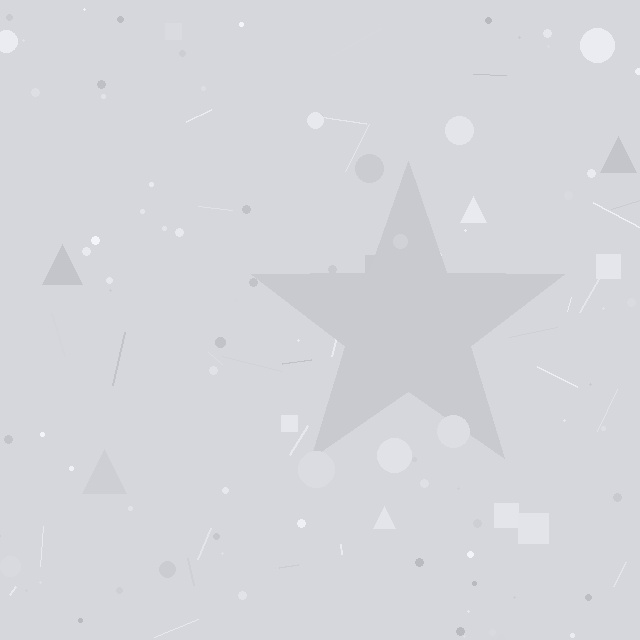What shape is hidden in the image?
A star is hidden in the image.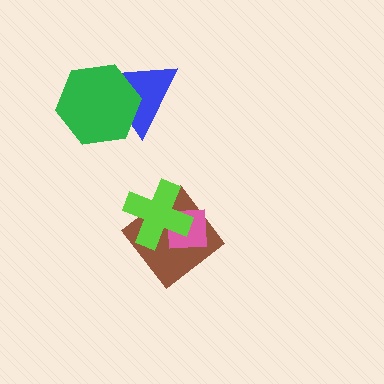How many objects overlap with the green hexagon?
1 object overlaps with the green hexagon.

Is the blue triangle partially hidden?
Yes, it is partially covered by another shape.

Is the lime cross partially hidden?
No, no other shape covers it.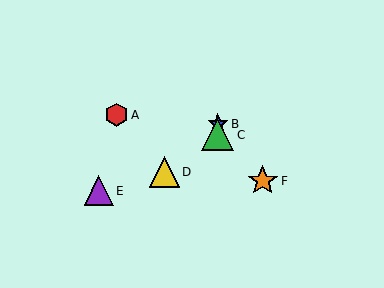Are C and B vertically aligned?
Yes, both are at x≈218.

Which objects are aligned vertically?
Objects B, C are aligned vertically.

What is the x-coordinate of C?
Object C is at x≈218.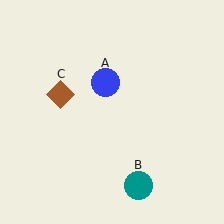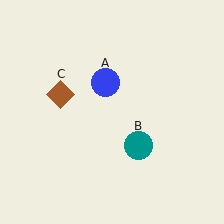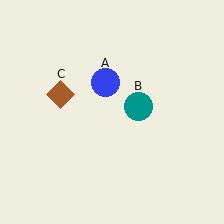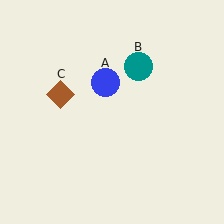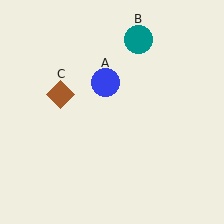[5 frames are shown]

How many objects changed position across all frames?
1 object changed position: teal circle (object B).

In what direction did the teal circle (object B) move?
The teal circle (object B) moved up.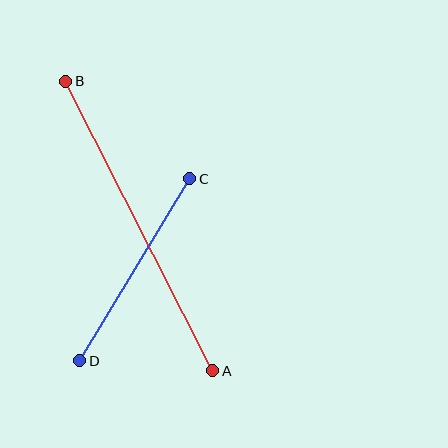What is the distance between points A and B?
The distance is approximately 325 pixels.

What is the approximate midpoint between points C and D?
The midpoint is at approximately (135, 270) pixels.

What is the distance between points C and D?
The distance is approximately 213 pixels.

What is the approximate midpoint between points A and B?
The midpoint is at approximately (139, 226) pixels.